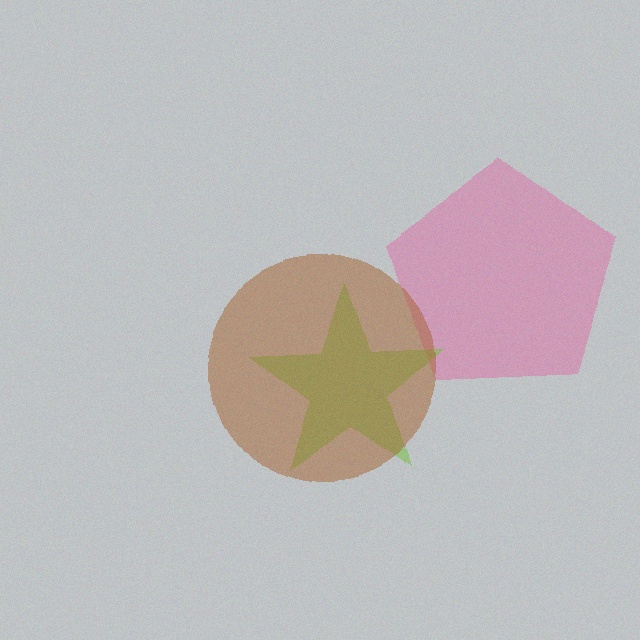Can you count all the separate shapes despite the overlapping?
Yes, there are 3 separate shapes.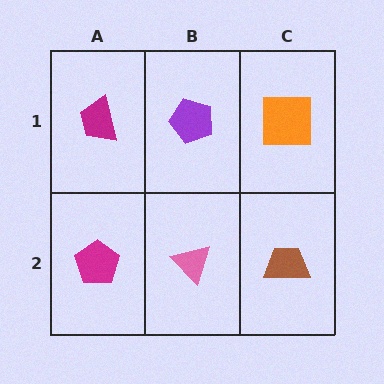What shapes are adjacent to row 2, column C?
An orange square (row 1, column C), a pink triangle (row 2, column B).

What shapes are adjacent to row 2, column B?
A purple pentagon (row 1, column B), a magenta pentagon (row 2, column A), a brown trapezoid (row 2, column C).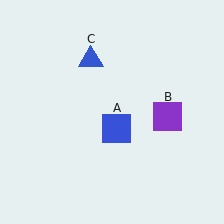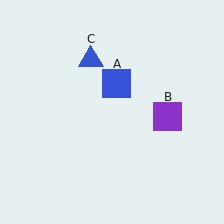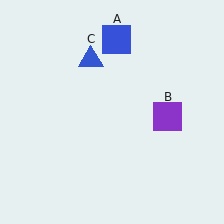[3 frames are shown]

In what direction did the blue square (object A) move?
The blue square (object A) moved up.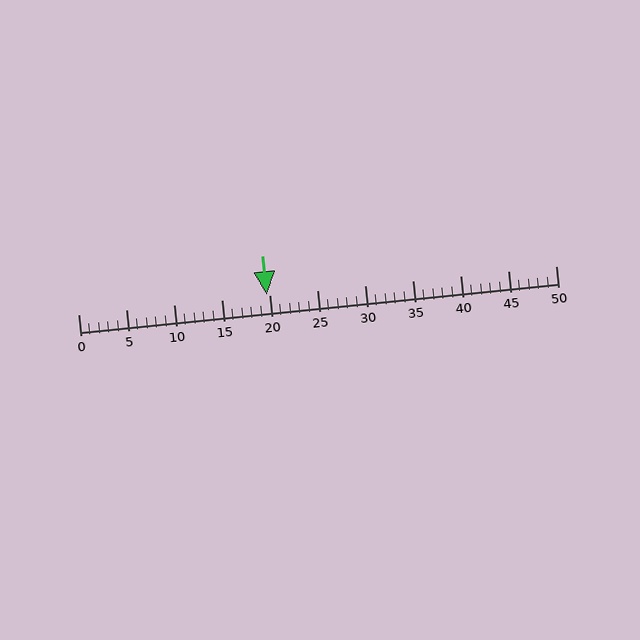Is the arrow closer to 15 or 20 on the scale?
The arrow is closer to 20.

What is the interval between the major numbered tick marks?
The major tick marks are spaced 5 units apart.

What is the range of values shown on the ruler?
The ruler shows values from 0 to 50.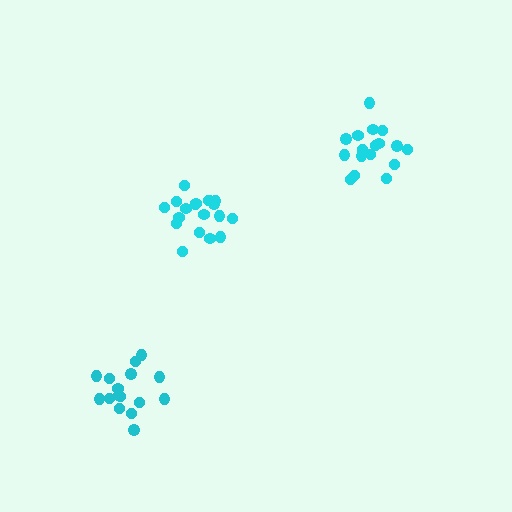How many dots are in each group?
Group 1: 17 dots, Group 2: 19 dots, Group 3: 16 dots (52 total).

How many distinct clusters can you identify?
There are 3 distinct clusters.